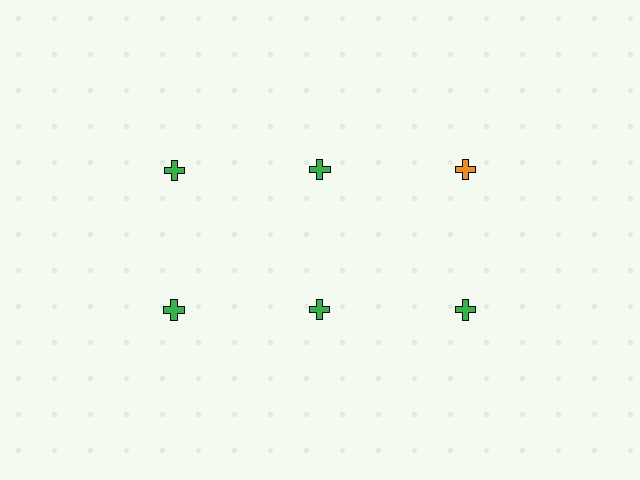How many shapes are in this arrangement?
There are 6 shapes arranged in a grid pattern.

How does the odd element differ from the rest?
It has a different color: orange instead of green.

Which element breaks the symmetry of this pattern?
The orange cross in the top row, center column breaks the symmetry. All other shapes are green crosses.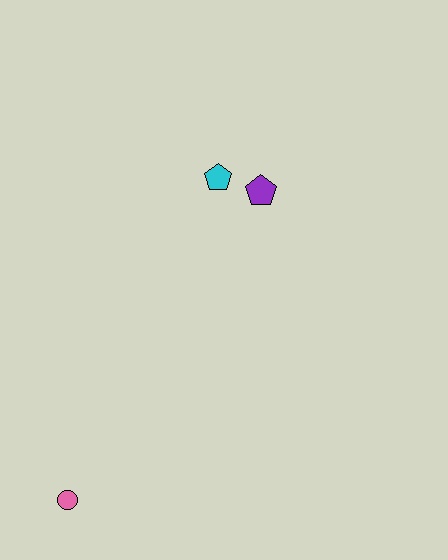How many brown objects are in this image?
There are no brown objects.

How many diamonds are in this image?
There are no diamonds.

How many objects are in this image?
There are 3 objects.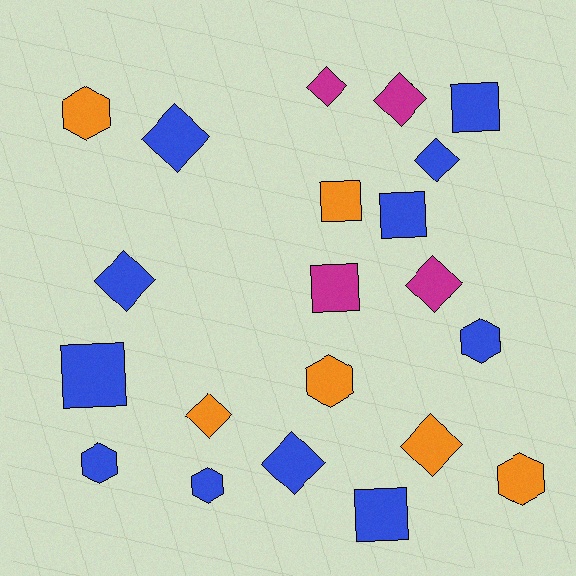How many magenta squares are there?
There is 1 magenta square.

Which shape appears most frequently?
Diamond, with 9 objects.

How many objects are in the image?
There are 21 objects.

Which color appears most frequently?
Blue, with 11 objects.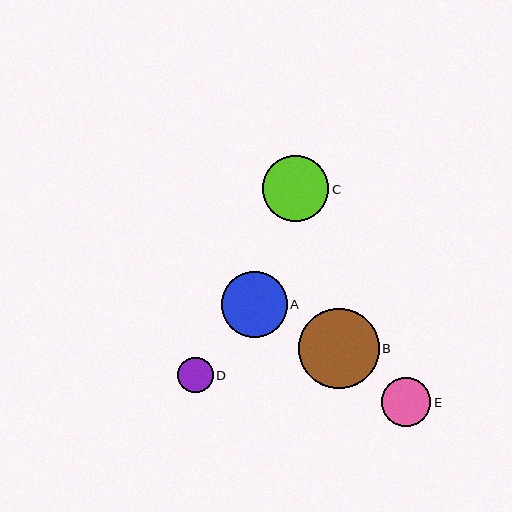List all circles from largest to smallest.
From largest to smallest: B, A, C, E, D.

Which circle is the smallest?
Circle D is the smallest with a size of approximately 35 pixels.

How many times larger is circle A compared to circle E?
Circle A is approximately 1.3 times the size of circle E.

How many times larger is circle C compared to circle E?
Circle C is approximately 1.3 times the size of circle E.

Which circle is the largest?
Circle B is the largest with a size of approximately 81 pixels.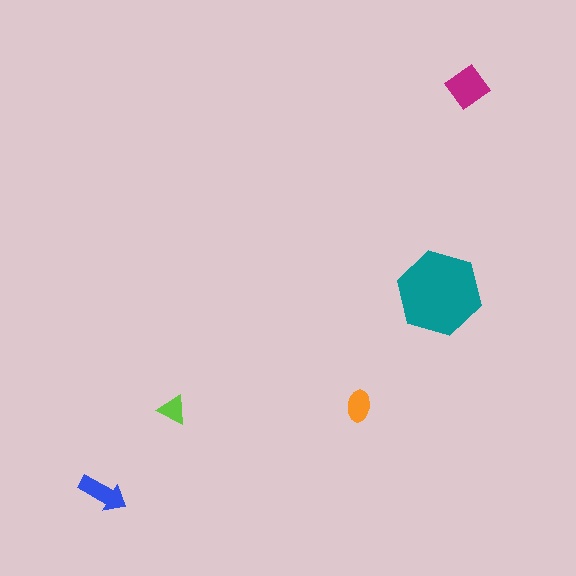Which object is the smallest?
The lime triangle.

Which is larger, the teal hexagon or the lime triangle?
The teal hexagon.